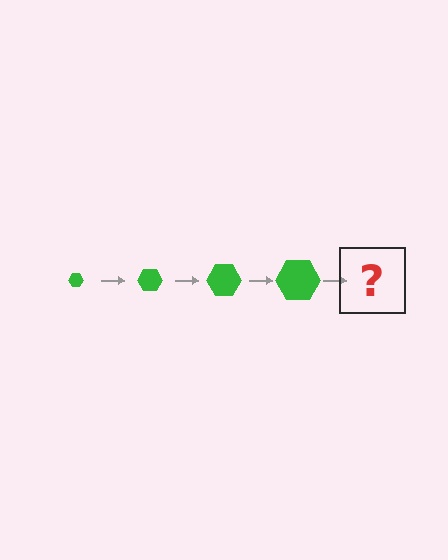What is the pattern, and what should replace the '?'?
The pattern is that the hexagon gets progressively larger each step. The '?' should be a green hexagon, larger than the previous one.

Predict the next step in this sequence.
The next step is a green hexagon, larger than the previous one.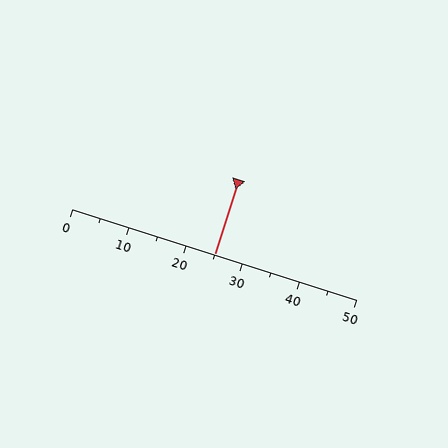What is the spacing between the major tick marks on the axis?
The major ticks are spaced 10 apart.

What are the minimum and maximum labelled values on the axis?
The axis runs from 0 to 50.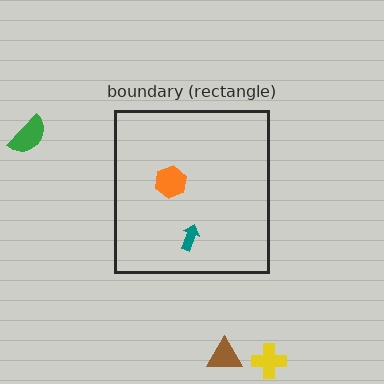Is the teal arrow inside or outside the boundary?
Inside.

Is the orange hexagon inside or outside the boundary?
Inside.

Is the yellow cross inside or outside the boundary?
Outside.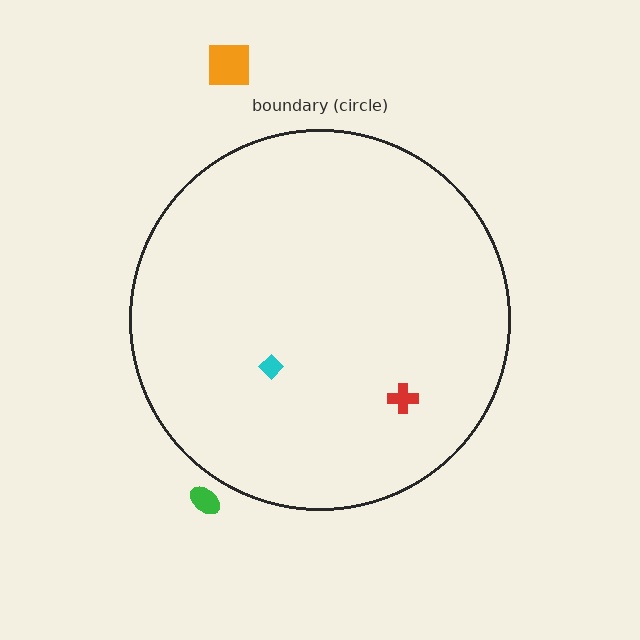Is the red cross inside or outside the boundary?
Inside.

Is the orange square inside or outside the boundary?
Outside.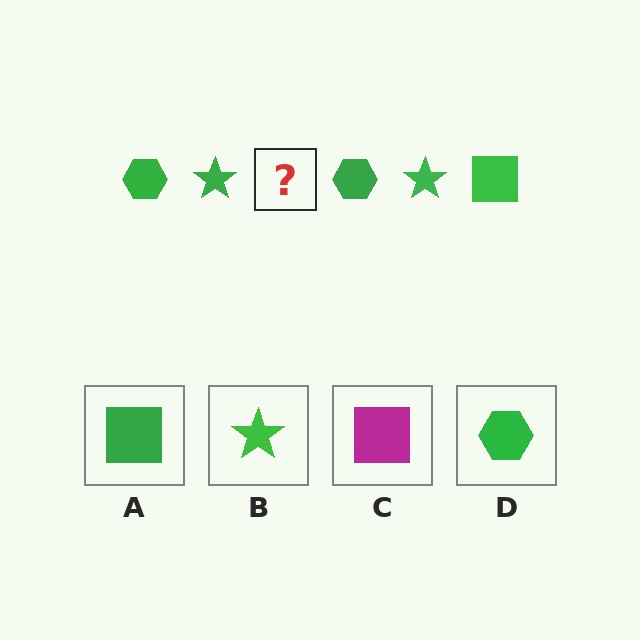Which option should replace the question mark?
Option A.